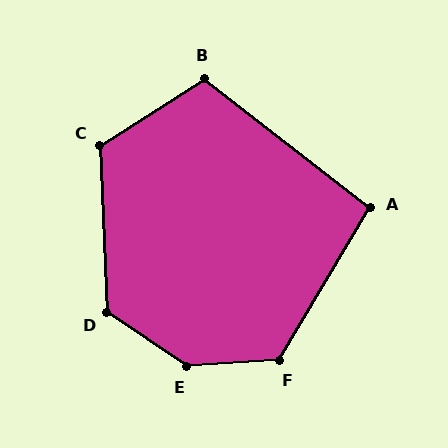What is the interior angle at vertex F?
Approximately 124 degrees (obtuse).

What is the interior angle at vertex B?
Approximately 109 degrees (obtuse).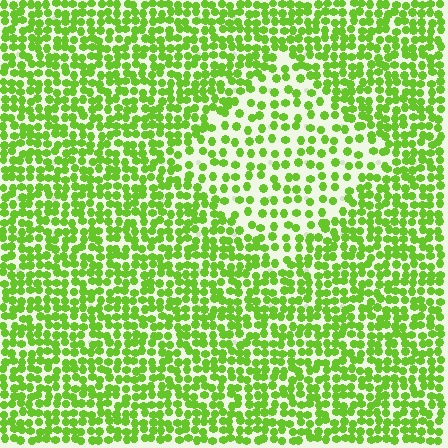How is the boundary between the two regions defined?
The boundary is defined by a change in element density (approximately 2.0x ratio). All elements are the same color, size, and shape.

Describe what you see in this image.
The image contains small lime elements arranged at two different densities. A diamond-shaped region is visible where the elements are less densely packed than the surrounding area.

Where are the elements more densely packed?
The elements are more densely packed outside the diamond boundary.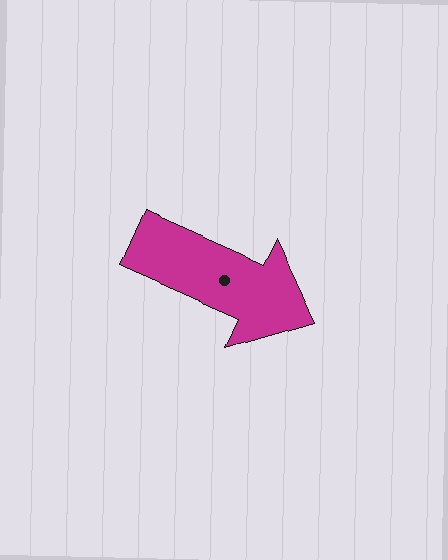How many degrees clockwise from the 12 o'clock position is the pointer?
Approximately 114 degrees.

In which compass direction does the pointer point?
Southeast.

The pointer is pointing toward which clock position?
Roughly 4 o'clock.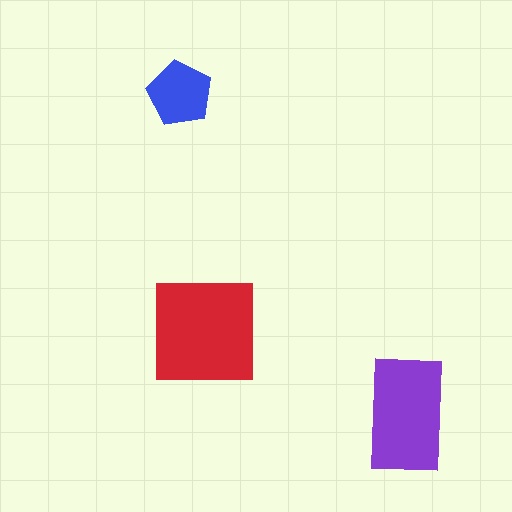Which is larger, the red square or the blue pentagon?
The red square.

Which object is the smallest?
The blue pentagon.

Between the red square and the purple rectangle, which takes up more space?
The red square.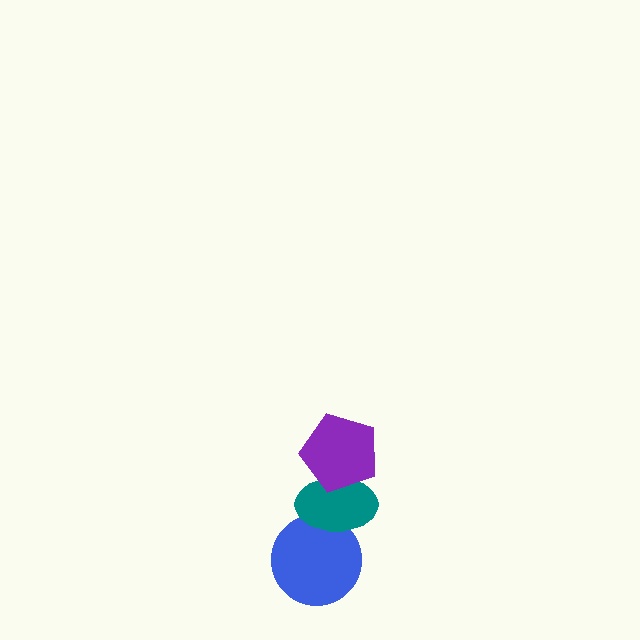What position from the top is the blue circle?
The blue circle is 3rd from the top.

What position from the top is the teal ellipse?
The teal ellipse is 2nd from the top.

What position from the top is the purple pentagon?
The purple pentagon is 1st from the top.